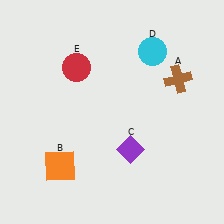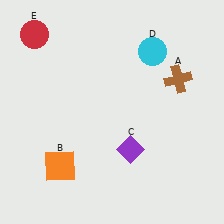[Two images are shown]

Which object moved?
The red circle (E) moved left.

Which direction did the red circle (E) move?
The red circle (E) moved left.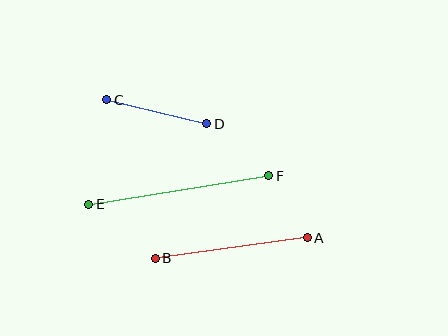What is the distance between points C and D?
The distance is approximately 102 pixels.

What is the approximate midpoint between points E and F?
The midpoint is at approximately (179, 190) pixels.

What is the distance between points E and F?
The distance is approximately 182 pixels.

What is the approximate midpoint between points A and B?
The midpoint is at approximately (231, 248) pixels.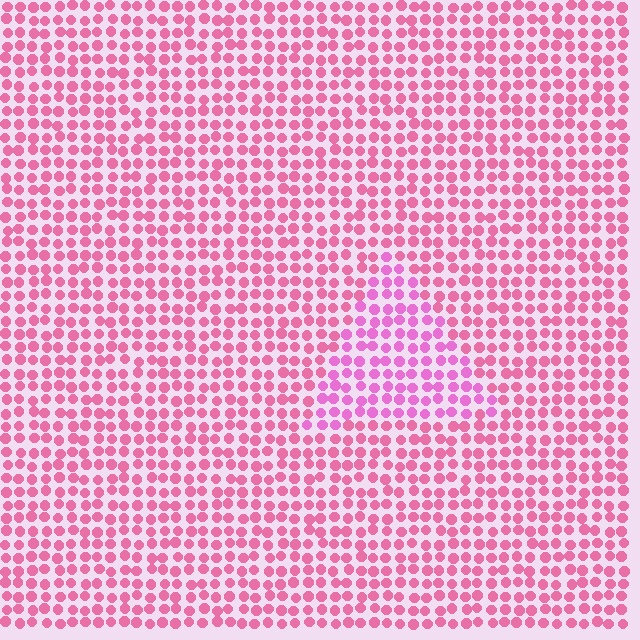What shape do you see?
I see a triangle.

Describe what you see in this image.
The image is filled with small pink elements in a uniform arrangement. A triangle-shaped region is visible where the elements are tinted to a slightly different hue, forming a subtle color boundary.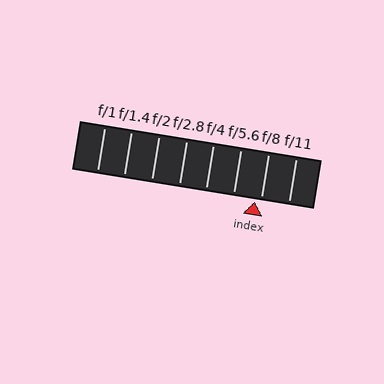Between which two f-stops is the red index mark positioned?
The index mark is between f/5.6 and f/8.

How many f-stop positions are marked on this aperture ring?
There are 8 f-stop positions marked.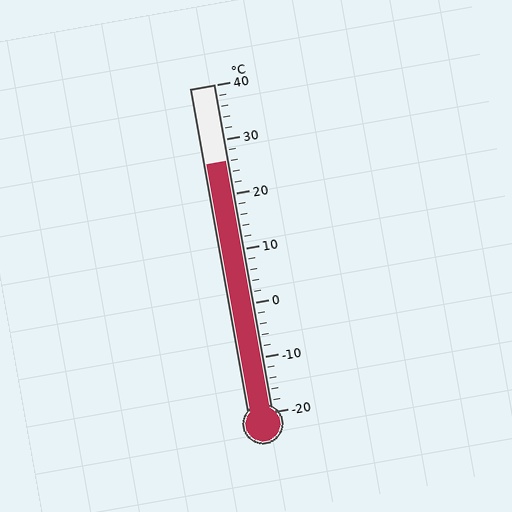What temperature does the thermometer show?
The thermometer shows approximately 26°C.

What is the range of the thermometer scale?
The thermometer scale ranges from -20°C to 40°C.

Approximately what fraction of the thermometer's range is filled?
The thermometer is filled to approximately 75% of its range.